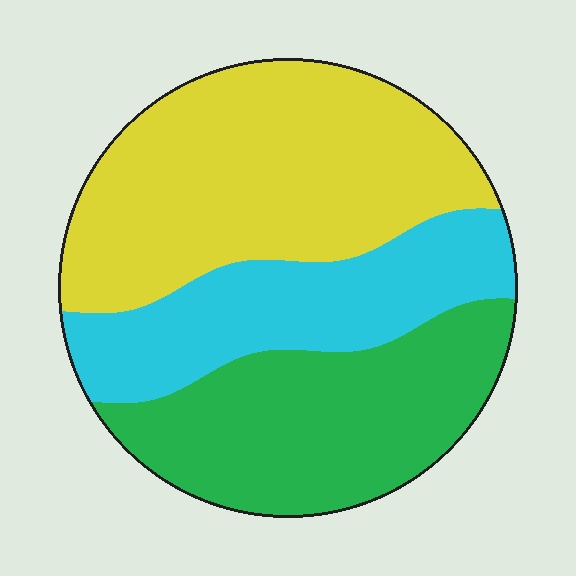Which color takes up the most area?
Yellow, at roughly 45%.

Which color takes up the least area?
Cyan, at roughly 25%.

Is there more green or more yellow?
Yellow.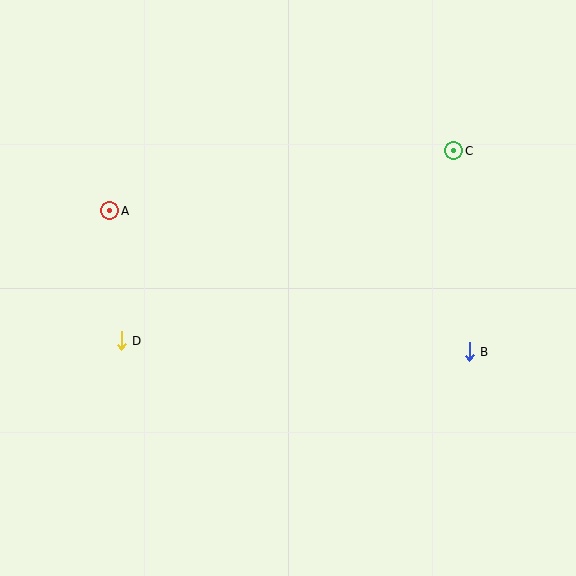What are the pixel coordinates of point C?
Point C is at (454, 151).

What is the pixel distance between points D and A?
The distance between D and A is 130 pixels.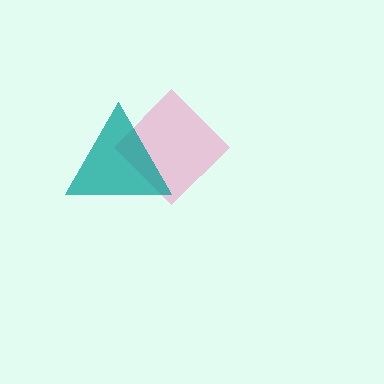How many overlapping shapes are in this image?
There are 2 overlapping shapes in the image.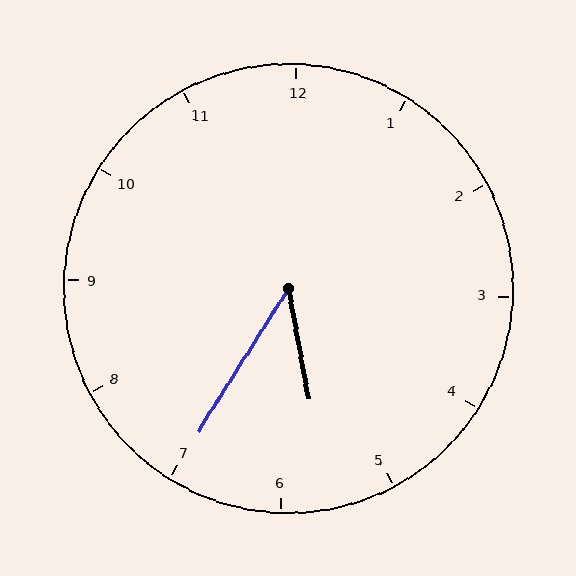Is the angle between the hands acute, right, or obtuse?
It is acute.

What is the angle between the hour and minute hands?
Approximately 42 degrees.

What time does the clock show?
5:35.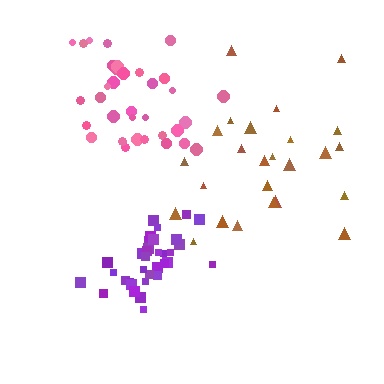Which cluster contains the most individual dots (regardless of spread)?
Purple (35).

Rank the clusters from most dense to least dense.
purple, pink, brown.